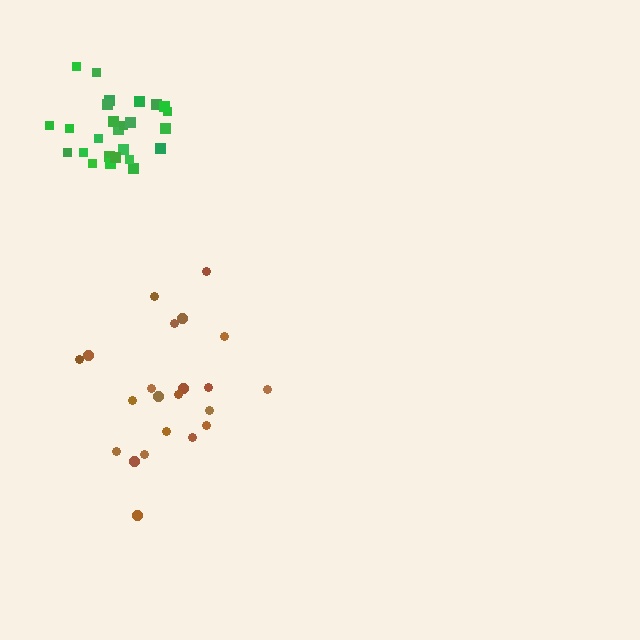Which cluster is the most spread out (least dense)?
Brown.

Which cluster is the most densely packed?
Green.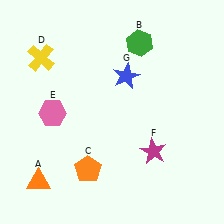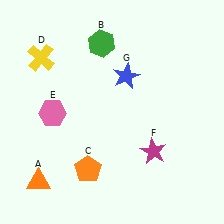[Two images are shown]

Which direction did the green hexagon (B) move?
The green hexagon (B) moved left.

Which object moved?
The green hexagon (B) moved left.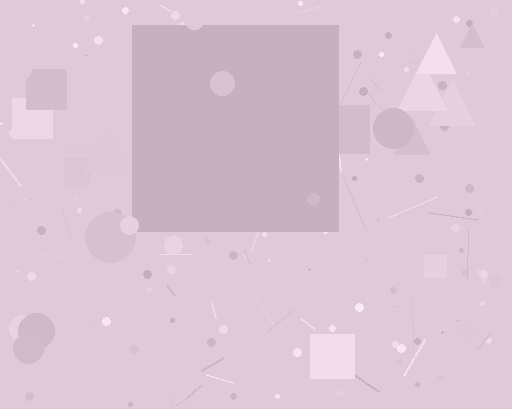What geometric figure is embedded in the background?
A square is embedded in the background.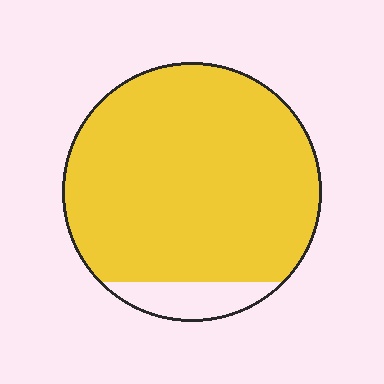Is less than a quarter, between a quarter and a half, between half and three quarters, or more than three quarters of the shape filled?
More than three quarters.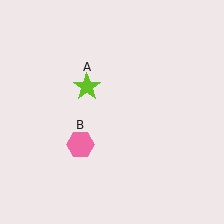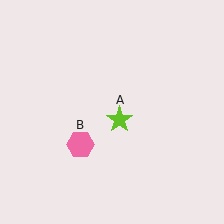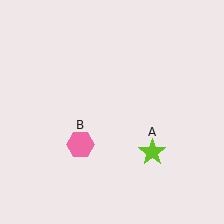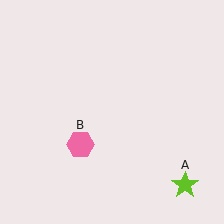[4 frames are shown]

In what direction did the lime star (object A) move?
The lime star (object A) moved down and to the right.